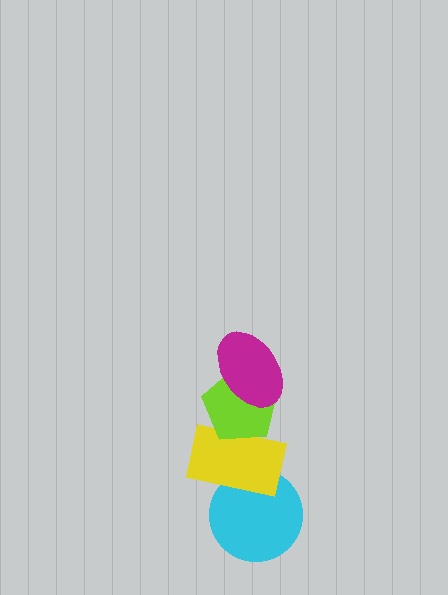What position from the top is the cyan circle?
The cyan circle is 4th from the top.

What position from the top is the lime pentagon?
The lime pentagon is 2nd from the top.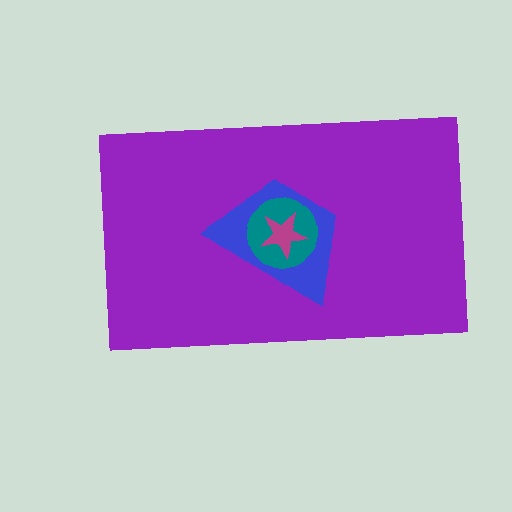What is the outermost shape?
The purple rectangle.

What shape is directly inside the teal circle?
The magenta star.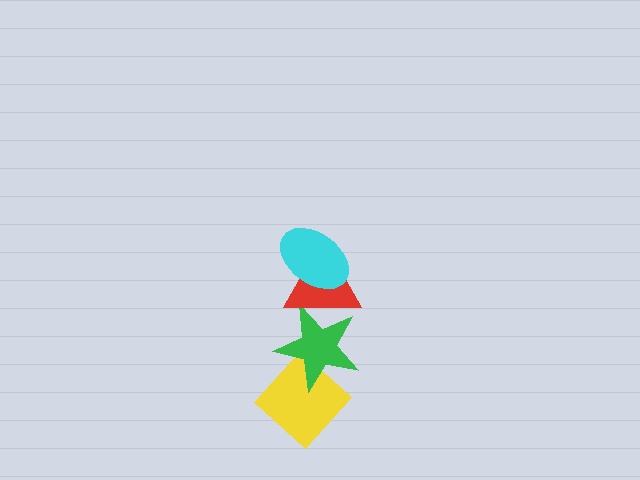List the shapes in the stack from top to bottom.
From top to bottom: the cyan ellipse, the red triangle, the green star, the yellow diamond.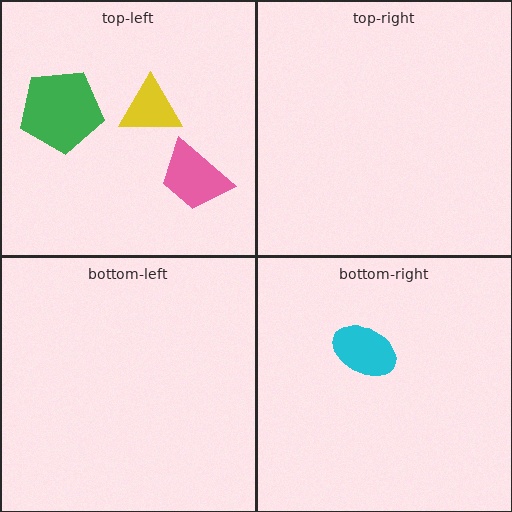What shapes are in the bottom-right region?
The cyan ellipse.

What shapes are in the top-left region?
The yellow triangle, the green pentagon, the pink trapezoid.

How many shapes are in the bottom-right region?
1.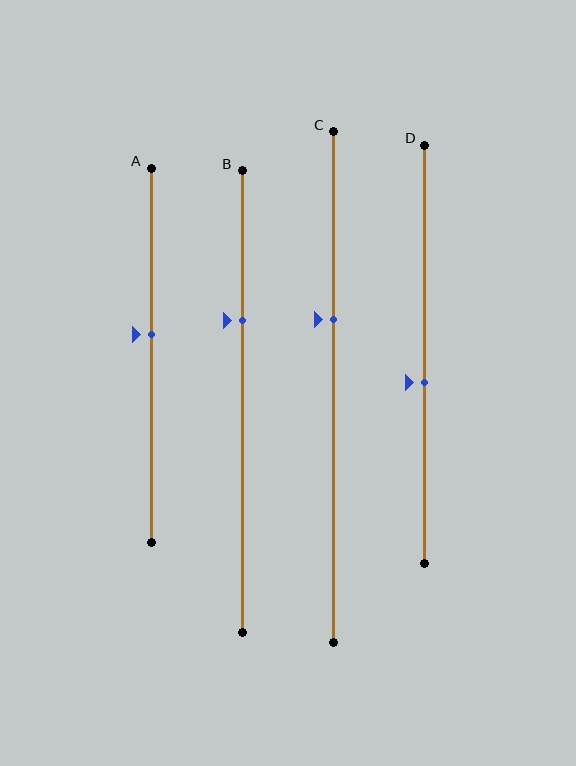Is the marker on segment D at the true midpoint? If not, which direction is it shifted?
No, the marker on segment D is shifted downward by about 7% of the segment length.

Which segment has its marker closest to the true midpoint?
Segment A has its marker closest to the true midpoint.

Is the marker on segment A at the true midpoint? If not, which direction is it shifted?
No, the marker on segment A is shifted upward by about 6% of the segment length.